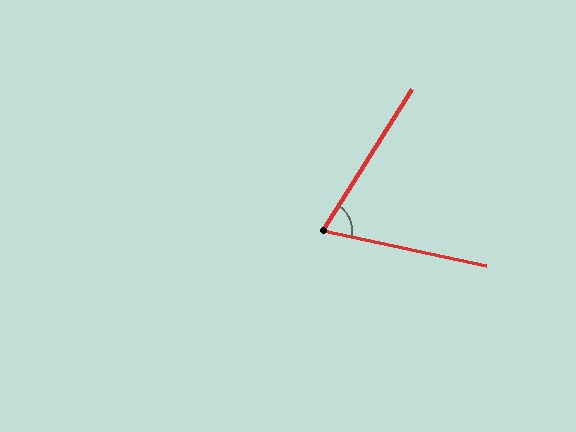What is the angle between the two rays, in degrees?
Approximately 69 degrees.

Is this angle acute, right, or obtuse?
It is acute.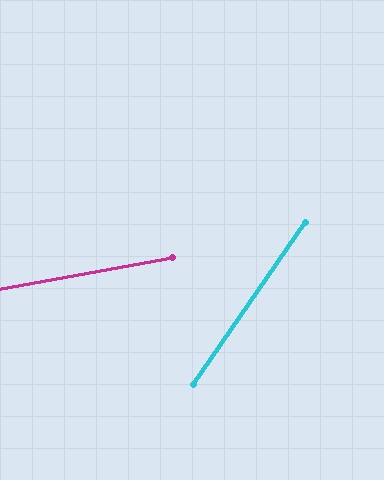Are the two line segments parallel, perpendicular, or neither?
Neither parallel nor perpendicular — they differ by about 45°.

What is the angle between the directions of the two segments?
Approximately 45 degrees.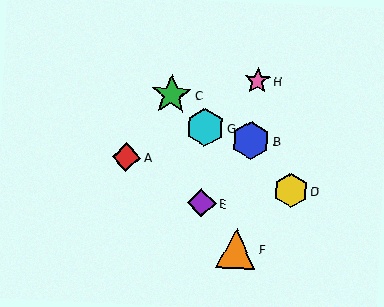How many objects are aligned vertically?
2 objects (E, G) are aligned vertically.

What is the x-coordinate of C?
Object C is at x≈171.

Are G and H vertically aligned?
No, G is at x≈205 and H is at x≈257.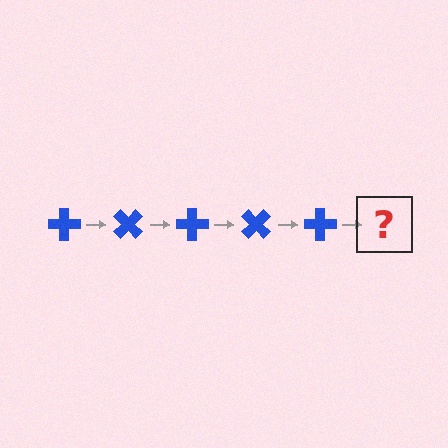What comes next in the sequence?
The next element should be a blue cross rotated 225 degrees.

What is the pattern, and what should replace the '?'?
The pattern is that the cross rotates 45 degrees each step. The '?' should be a blue cross rotated 225 degrees.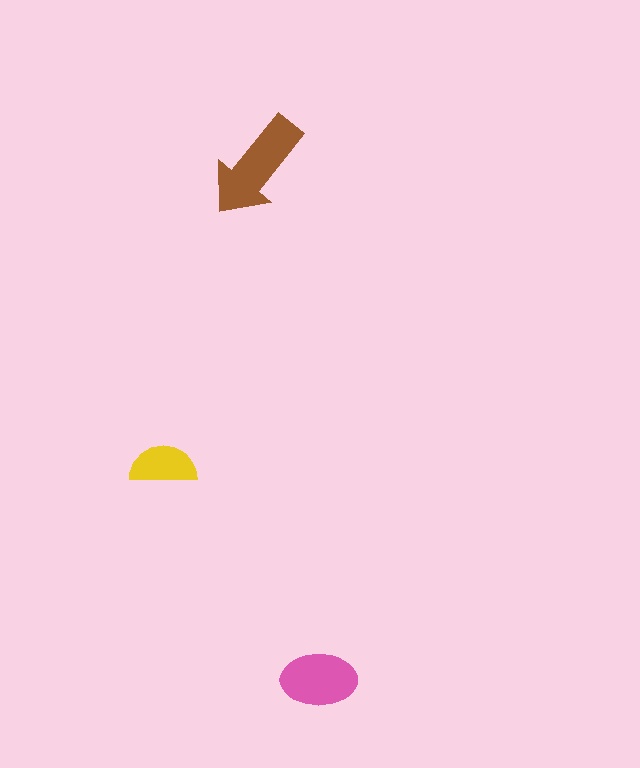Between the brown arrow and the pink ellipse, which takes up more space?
The brown arrow.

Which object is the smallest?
The yellow semicircle.